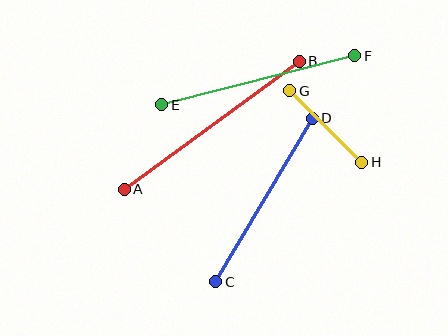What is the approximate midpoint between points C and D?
The midpoint is at approximately (264, 200) pixels.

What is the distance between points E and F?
The distance is approximately 199 pixels.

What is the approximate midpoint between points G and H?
The midpoint is at approximately (326, 126) pixels.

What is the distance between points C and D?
The distance is approximately 190 pixels.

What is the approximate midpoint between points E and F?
The midpoint is at approximately (258, 80) pixels.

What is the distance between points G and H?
The distance is approximately 102 pixels.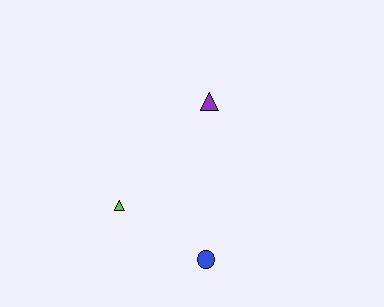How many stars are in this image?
There are no stars.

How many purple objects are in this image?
There is 1 purple object.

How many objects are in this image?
There are 3 objects.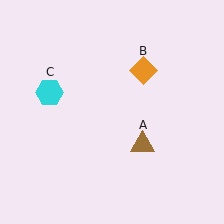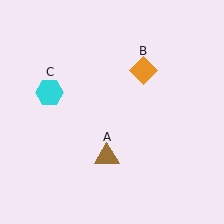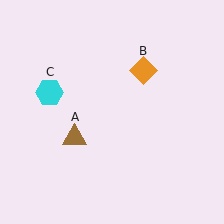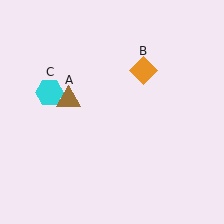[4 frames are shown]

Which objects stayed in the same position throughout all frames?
Orange diamond (object B) and cyan hexagon (object C) remained stationary.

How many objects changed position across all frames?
1 object changed position: brown triangle (object A).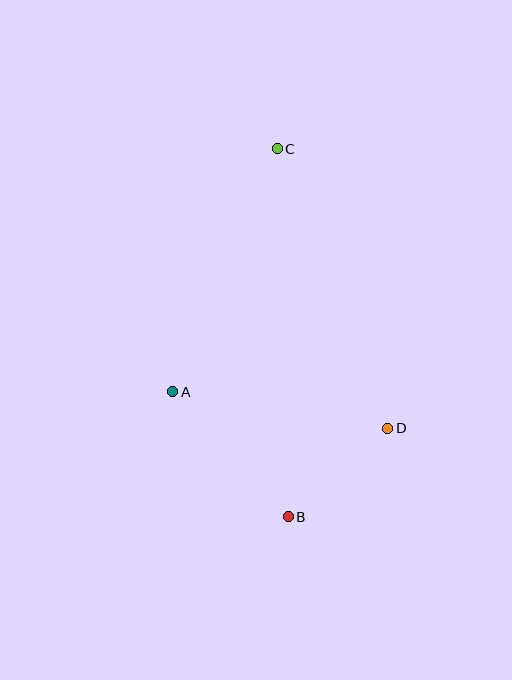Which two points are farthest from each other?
Points B and C are farthest from each other.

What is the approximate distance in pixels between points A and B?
The distance between A and B is approximately 170 pixels.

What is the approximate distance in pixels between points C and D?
The distance between C and D is approximately 300 pixels.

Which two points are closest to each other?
Points B and D are closest to each other.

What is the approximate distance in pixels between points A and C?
The distance between A and C is approximately 265 pixels.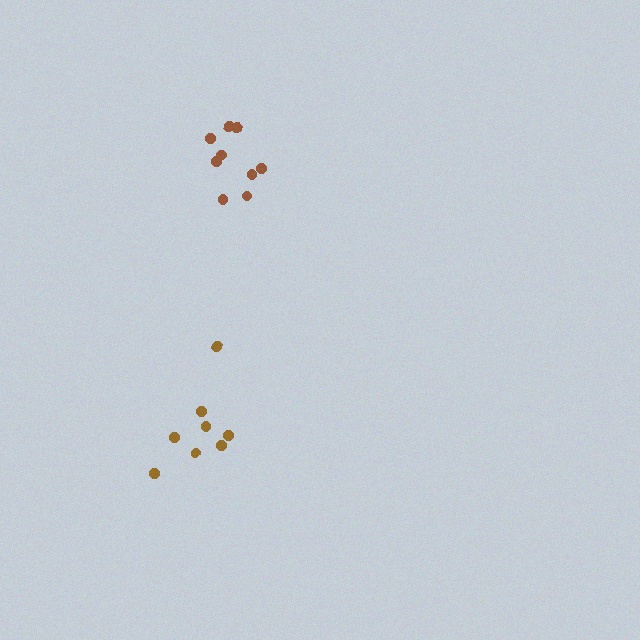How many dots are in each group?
Group 1: 8 dots, Group 2: 9 dots (17 total).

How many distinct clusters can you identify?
There are 2 distinct clusters.